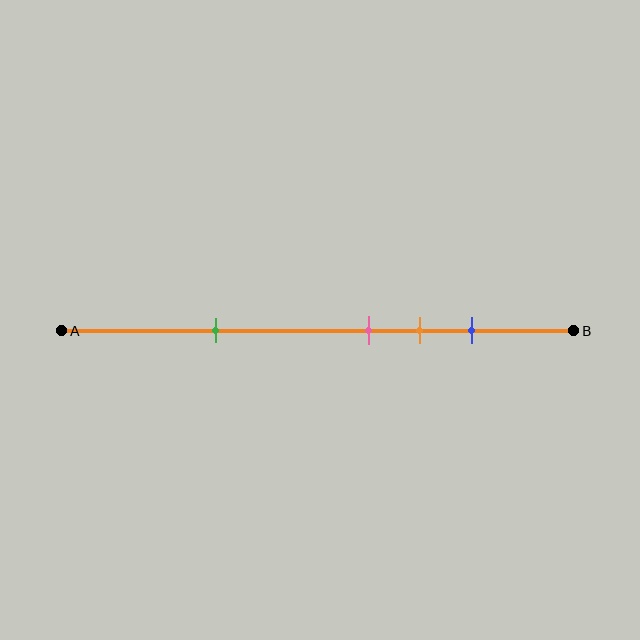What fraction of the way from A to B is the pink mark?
The pink mark is approximately 60% (0.6) of the way from A to B.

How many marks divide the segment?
There are 4 marks dividing the segment.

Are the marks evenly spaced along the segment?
No, the marks are not evenly spaced.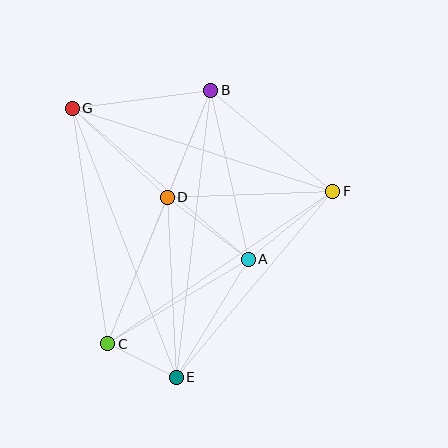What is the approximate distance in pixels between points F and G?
The distance between F and G is approximately 273 pixels.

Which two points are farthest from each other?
Points B and E are farthest from each other.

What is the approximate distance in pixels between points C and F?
The distance between C and F is approximately 272 pixels.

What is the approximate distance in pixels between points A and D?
The distance between A and D is approximately 102 pixels.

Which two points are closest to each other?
Points C and E are closest to each other.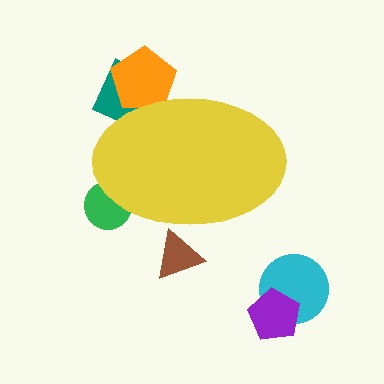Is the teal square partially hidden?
Yes, the teal square is partially hidden behind the yellow ellipse.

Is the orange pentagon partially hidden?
Yes, the orange pentagon is partially hidden behind the yellow ellipse.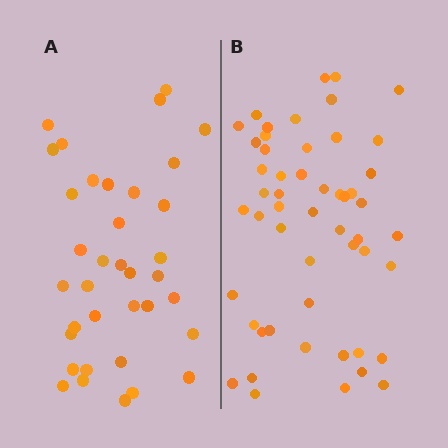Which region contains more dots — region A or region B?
Region B (the right region) has more dots.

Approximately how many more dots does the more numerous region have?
Region B has approximately 15 more dots than region A.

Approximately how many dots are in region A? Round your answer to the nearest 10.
About 40 dots. (The exact count is 36, which rounds to 40.)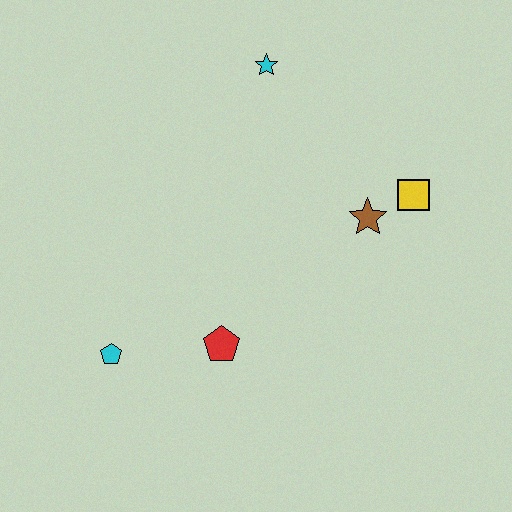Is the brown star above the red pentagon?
Yes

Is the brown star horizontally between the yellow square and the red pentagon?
Yes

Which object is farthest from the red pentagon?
The cyan star is farthest from the red pentagon.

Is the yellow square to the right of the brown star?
Yes